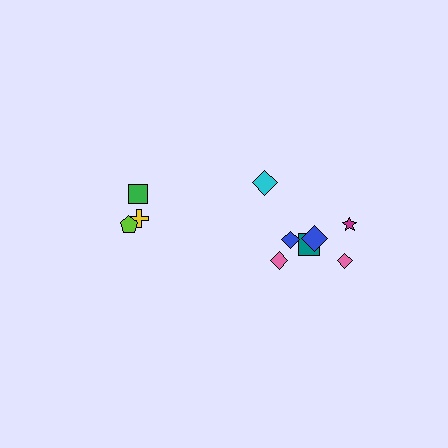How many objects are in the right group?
There are 7 objects.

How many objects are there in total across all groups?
There are 10 objects.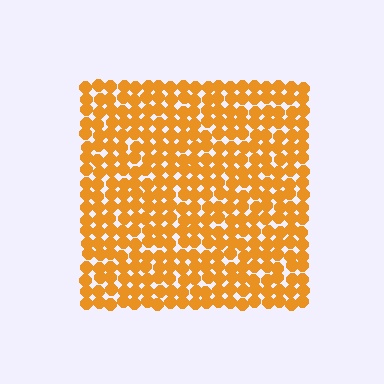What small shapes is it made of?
It is made of small circles.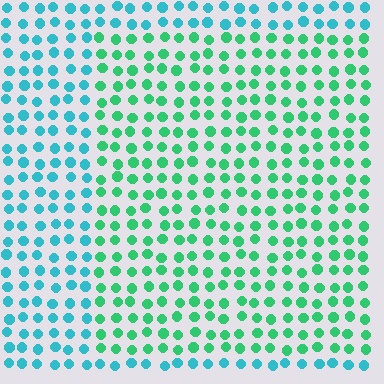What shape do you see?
I see a rectangle.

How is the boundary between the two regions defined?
The boundary is defined purely by a slight shift in hue (about 40 degrees). Spacing, size, and orientation are identical on both sides.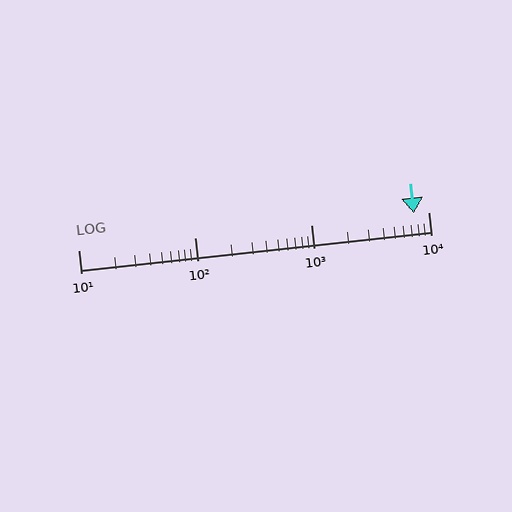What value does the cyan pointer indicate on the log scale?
The pointer indicates approximately 7500.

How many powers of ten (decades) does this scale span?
The scale spans 3 decades, from 10 to 10000.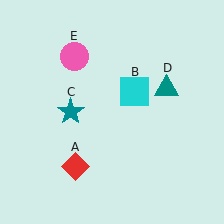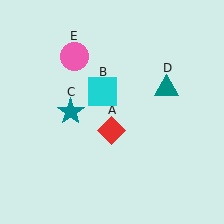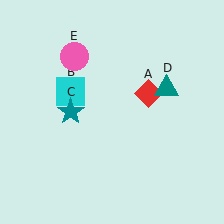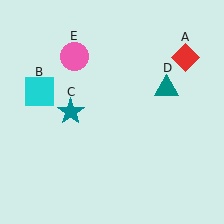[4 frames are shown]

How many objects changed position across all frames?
2 objects changed position: red diamond (object A), cyan square (object B).